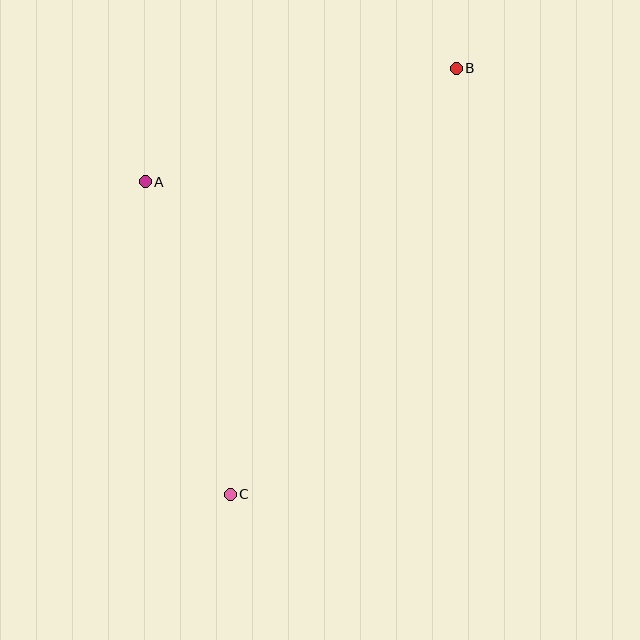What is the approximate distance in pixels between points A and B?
The distance between A and B is approximately 331 pixels.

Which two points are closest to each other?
Points A and C are closest to each other.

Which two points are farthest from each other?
Points B and C are farthest from each other.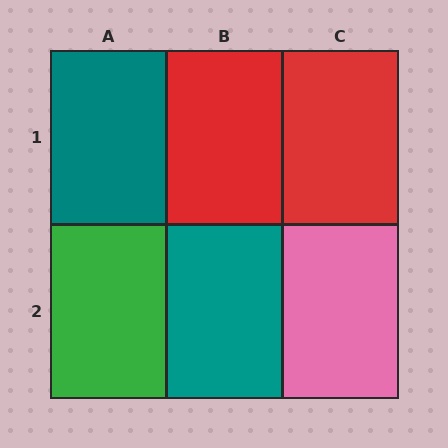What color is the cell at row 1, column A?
Teal.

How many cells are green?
1 cell is green.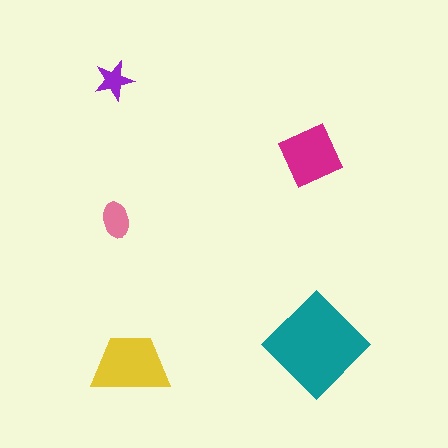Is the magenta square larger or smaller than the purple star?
Larger.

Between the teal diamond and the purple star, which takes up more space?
The teal diamond.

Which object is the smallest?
The purple star.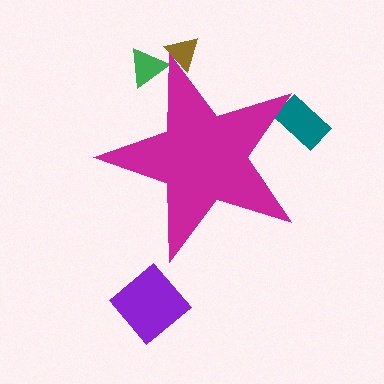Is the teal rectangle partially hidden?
Yes, the teal rectangle is partially hidden behind the magenta star.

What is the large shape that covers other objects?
A magenta star.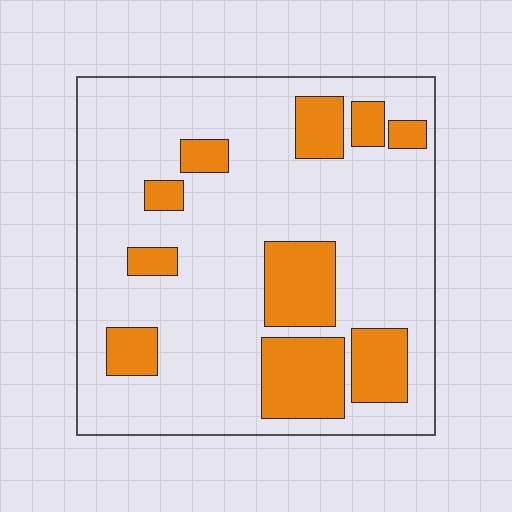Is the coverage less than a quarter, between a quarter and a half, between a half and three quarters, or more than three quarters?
Less than a quarter.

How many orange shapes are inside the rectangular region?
10.